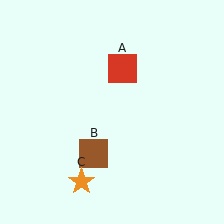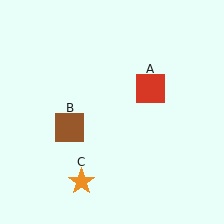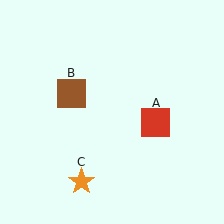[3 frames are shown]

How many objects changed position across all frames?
2 objects changed position: red square (object A), brown square (object B).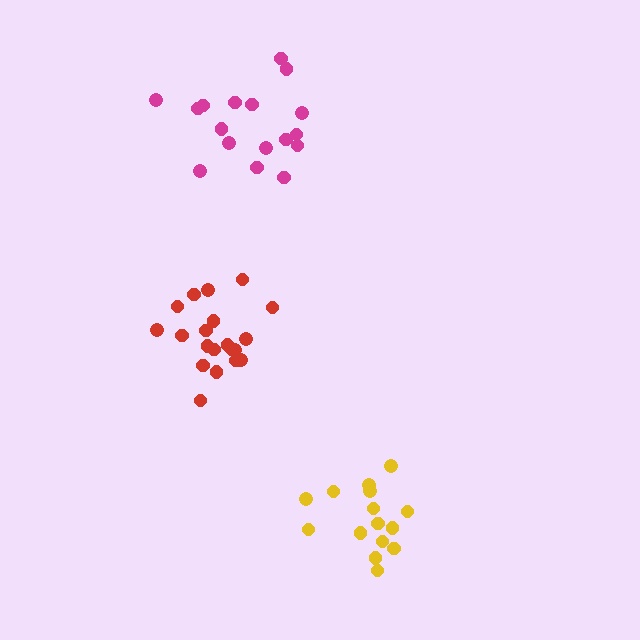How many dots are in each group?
Group 1: 15 dots, Group 2: 20 dots, Group 3: 17 dots (52 total).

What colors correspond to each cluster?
The clusters are colored: yellow, red, magenta.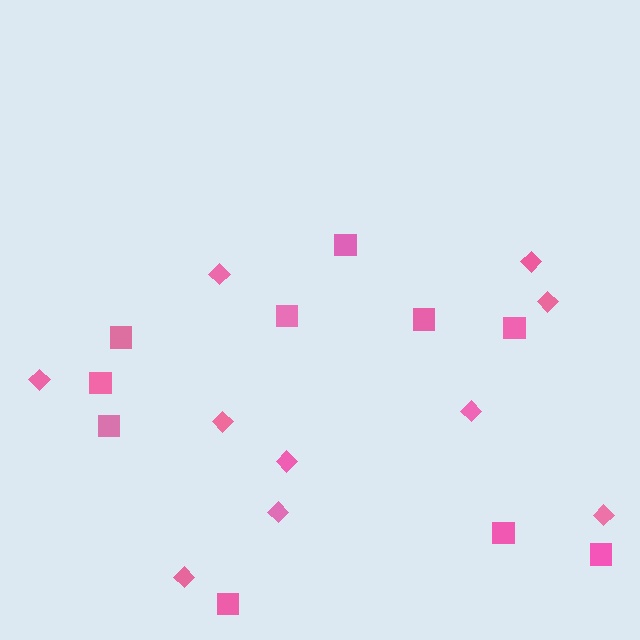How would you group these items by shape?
There are 2 groups: one group of diamonds (10) and one group of squares (10).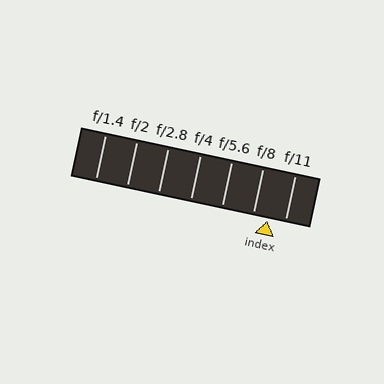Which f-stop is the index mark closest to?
The index mark is closest to f/8.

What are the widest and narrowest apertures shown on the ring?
The widest aperture shown is f/1.4 and the narrowest is f/11.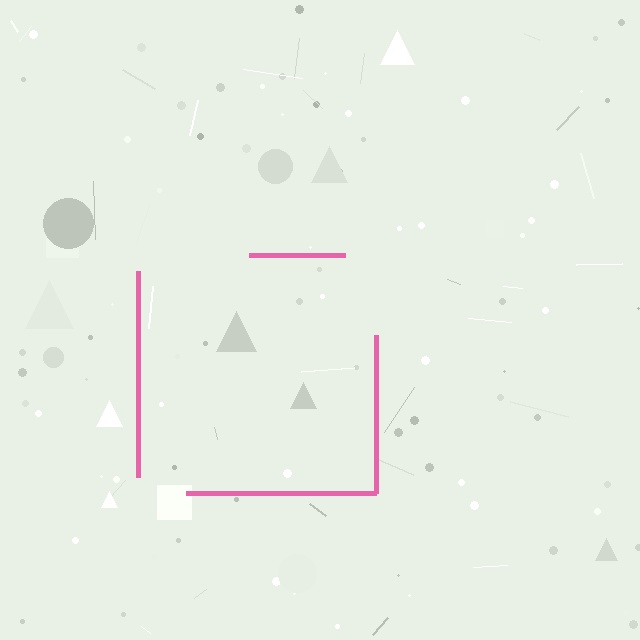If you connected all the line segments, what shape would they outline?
They would outline a square.